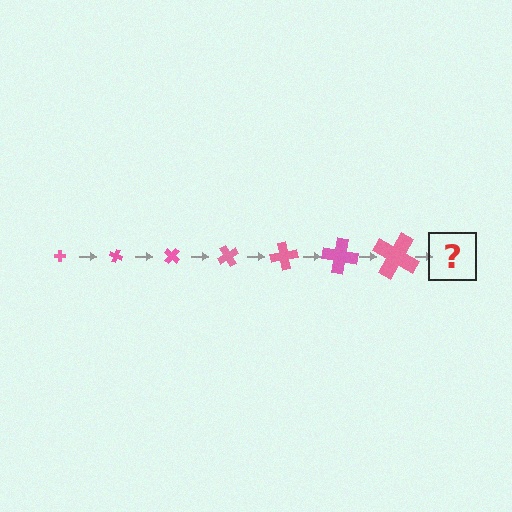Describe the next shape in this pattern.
It should be a cross, larger than the previous one and rotated 140 degrees from the start.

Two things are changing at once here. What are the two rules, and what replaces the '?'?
The two rules are that the cross grows larger each step and it rotates 20 degrees each step. The '?' should be a cross, larger than the previous one and rotated 140 degrees from the start.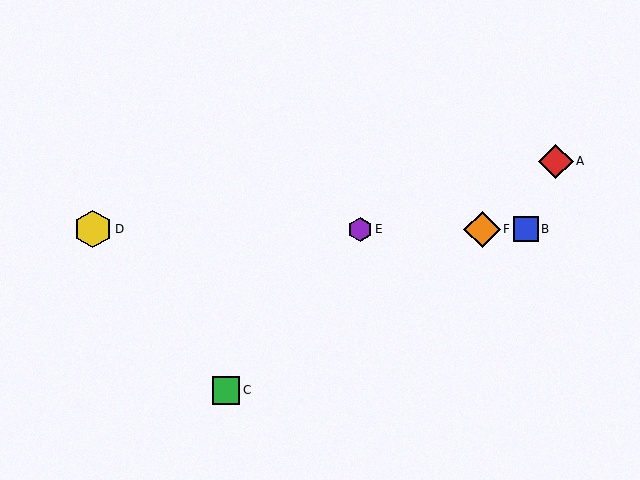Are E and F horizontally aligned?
Yes, both are at y≈229.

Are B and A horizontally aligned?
No, B is at y≈229 and A is at y≈161.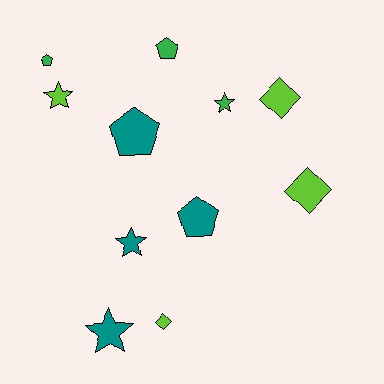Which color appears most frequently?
Lime, with 4 objects.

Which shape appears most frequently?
Pentagon, with 4 objects.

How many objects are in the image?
There are 11 objects.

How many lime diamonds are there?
There are 3 lime diamonds.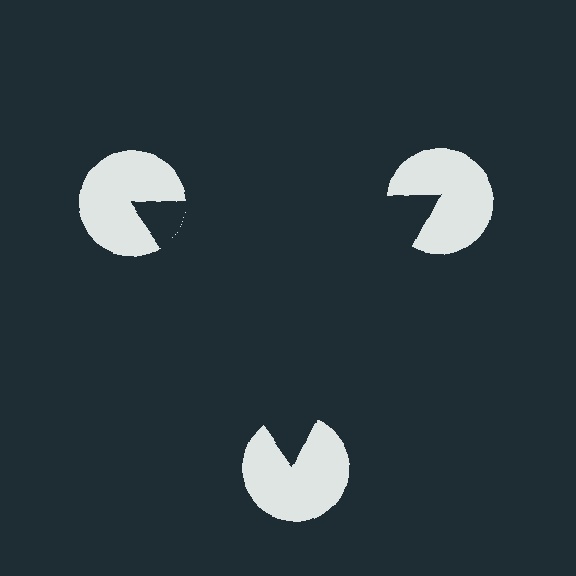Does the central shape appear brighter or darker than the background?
It typically appears slightly darker than the background, even though no actual brightness change is drawn.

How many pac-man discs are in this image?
There are 3 — one at each vertex of the illusory triangle.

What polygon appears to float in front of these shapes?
An illusory triangle — its edges are inferred from the aligned wedge cuts in the pac-man discs, not physically drawn.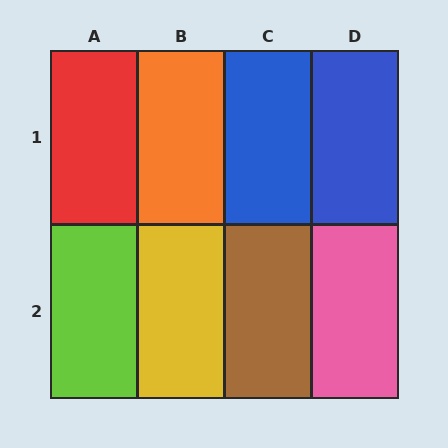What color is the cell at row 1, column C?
Blue.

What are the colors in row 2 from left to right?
Lime, yellow, brown, pink.